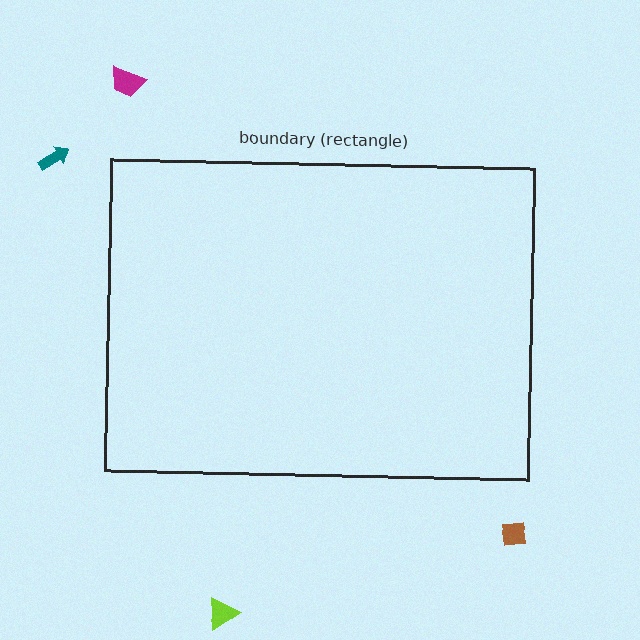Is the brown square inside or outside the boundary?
Outside.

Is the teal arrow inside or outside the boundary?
Outside.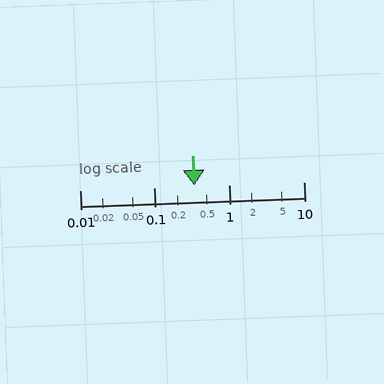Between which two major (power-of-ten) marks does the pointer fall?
The pointer is between 0.1 and 1.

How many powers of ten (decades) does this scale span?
The scale spans 3 decades, from 0.01 to 10.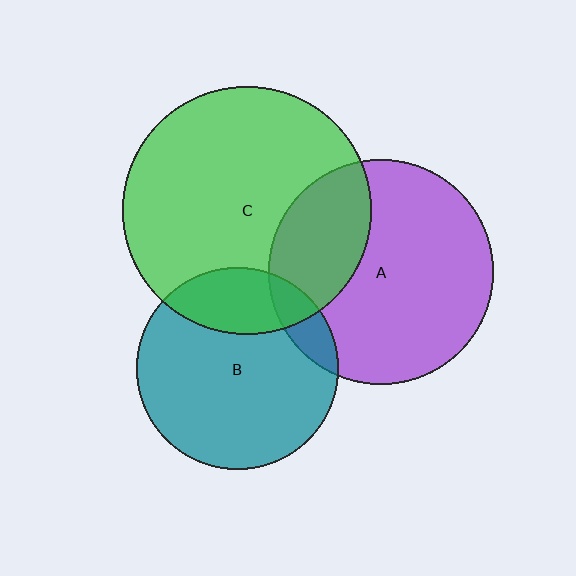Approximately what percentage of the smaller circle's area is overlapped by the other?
Approximately 25%.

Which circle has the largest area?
Circle C (green).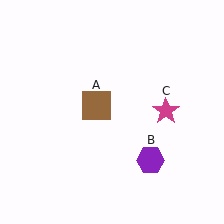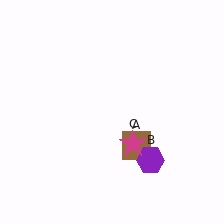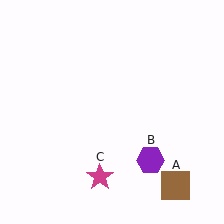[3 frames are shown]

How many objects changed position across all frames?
2 objects changed position: brown square (object A), magenta star (object C).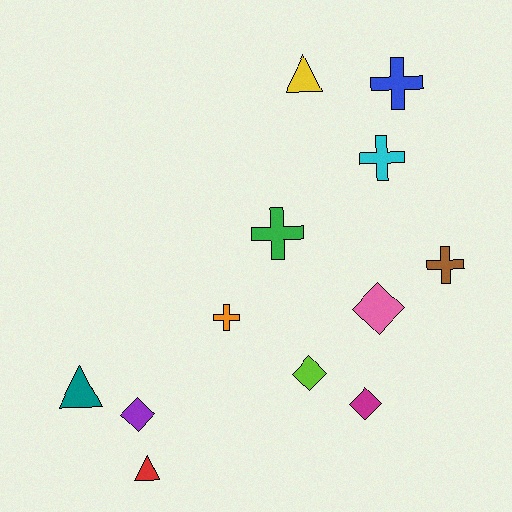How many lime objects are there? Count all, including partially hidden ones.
There is 1 lime object.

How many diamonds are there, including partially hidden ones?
There are 4 diamonds.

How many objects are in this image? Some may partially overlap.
There are 12 objects.